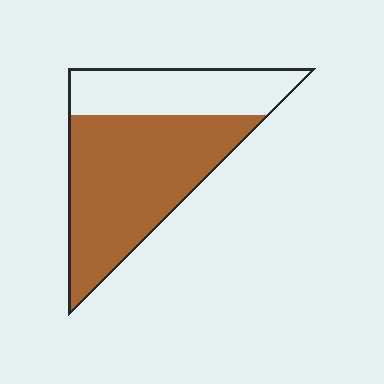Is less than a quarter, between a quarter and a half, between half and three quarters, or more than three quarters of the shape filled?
Between half and three quarters.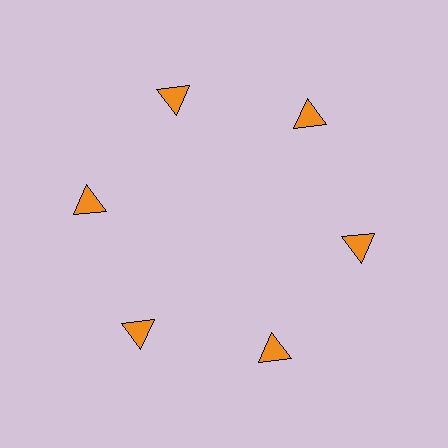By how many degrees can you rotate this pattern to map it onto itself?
The pattern maps onto itself every 60 degrees of rotation.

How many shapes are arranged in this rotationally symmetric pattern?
There are 6 shapes, arranged in 6 groups of 1.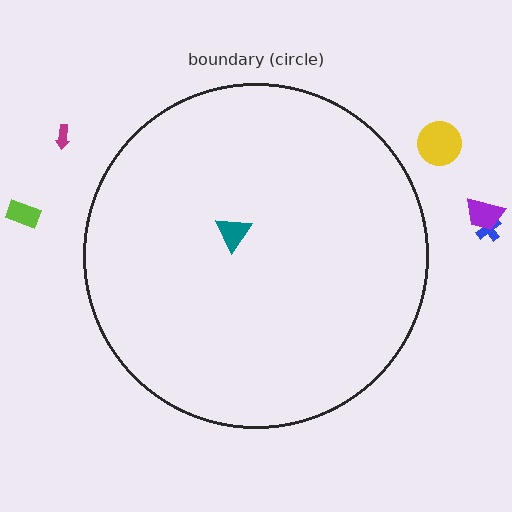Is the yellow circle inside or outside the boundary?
Outside.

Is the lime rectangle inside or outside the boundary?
Outside.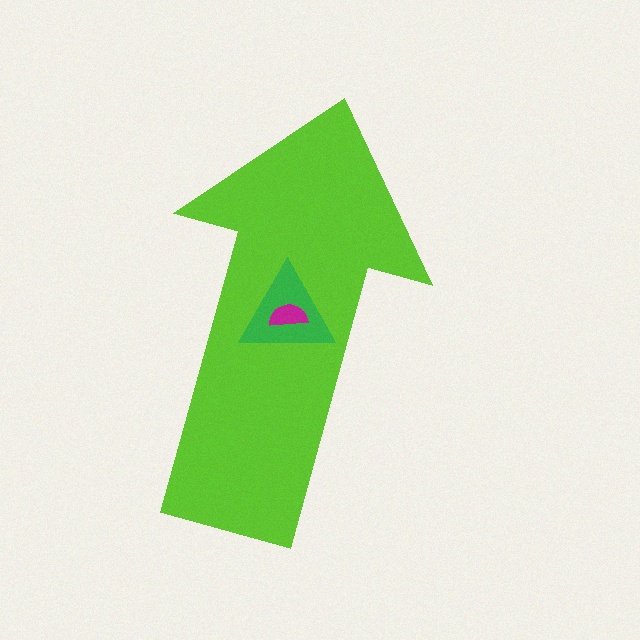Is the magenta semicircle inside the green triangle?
Yes.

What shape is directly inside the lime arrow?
The green triangle.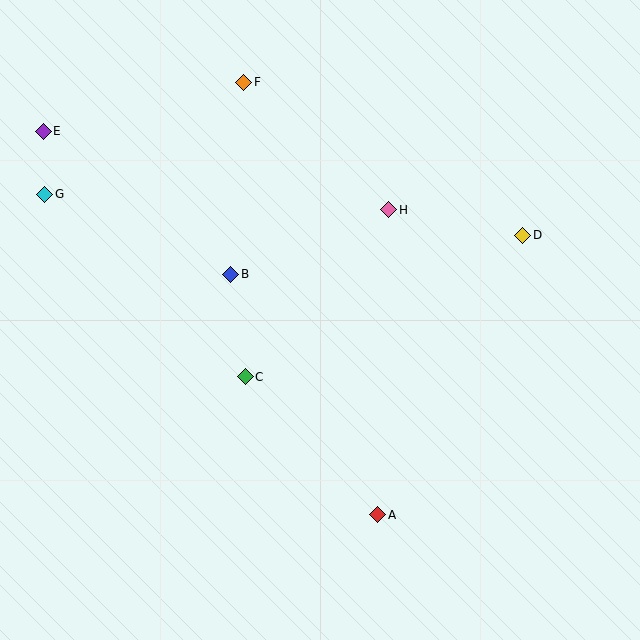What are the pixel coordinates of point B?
Point B is at (231, 274).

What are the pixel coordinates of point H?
Point H is at (389, 210).